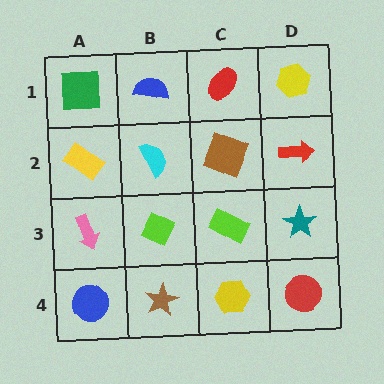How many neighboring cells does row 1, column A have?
2.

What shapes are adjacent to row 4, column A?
A pink arrow (row 3, column A), a brown star (row 4, column B).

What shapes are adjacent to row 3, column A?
A yellow rectangle (row 2, column A), a blue circle (row 4, column A), a lime diamond (row 3, column B).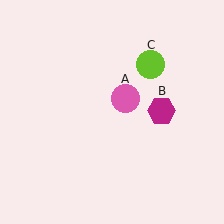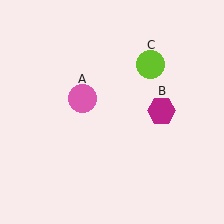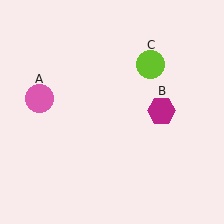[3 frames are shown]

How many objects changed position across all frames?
1 object changed position: pink circle (object A).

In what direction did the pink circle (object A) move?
The pink circle (object A) moved left.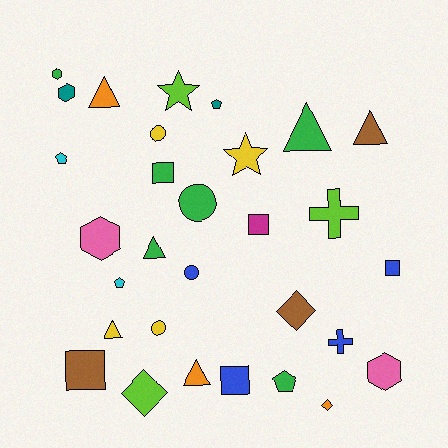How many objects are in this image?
There are 30 objects.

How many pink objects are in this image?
There are 2 pink objects.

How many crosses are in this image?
There are 2 crosses.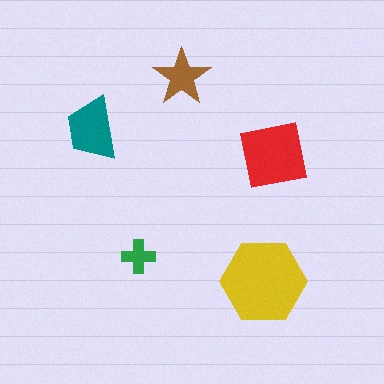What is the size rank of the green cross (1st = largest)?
5th.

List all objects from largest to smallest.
The yellow hexagon, the red square, the teal trapezoid, the brown star, the green cross.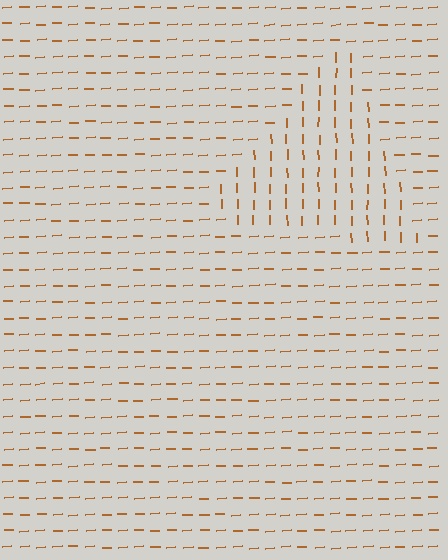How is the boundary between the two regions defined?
The boundary is defined purely by a change in line orientation (approximately 87 degrees difference). All lines are the same color and thickness.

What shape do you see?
I see a triangle.